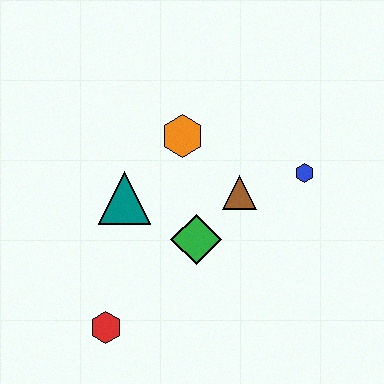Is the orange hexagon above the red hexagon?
Yes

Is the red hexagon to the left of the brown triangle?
Yes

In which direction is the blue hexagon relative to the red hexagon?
The blue hexagon is to the right of the red hexagon.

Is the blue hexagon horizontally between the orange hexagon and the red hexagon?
No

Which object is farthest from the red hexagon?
The blue hexagon is farthest from the red hexagon.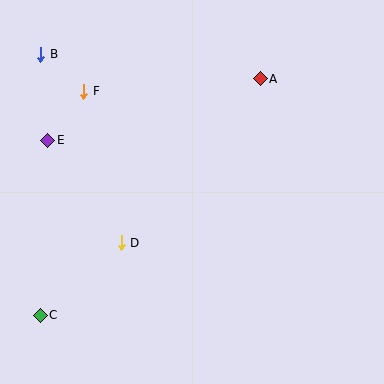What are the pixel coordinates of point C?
Point C is at (40, 315).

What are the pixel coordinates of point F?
Point F is at (84, 91).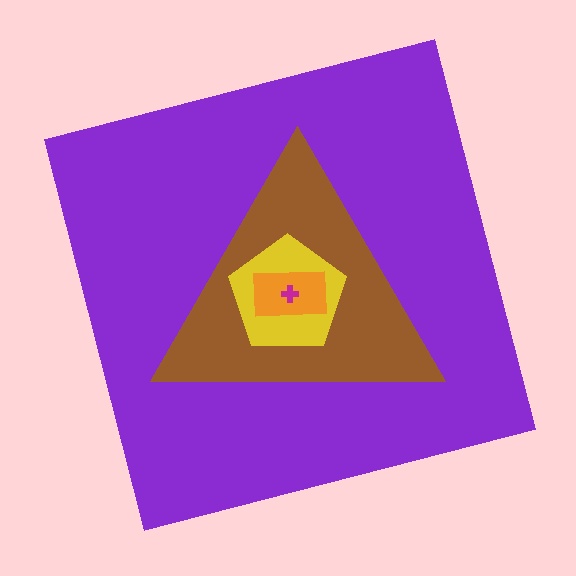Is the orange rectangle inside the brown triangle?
Yes.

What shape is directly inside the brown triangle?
The yellow pentagon.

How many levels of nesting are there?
5.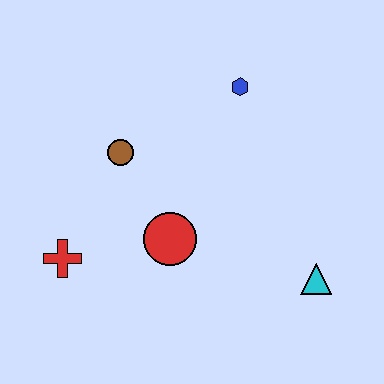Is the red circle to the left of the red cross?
No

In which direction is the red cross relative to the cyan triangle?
The red cross is to the left of the cyan triangle.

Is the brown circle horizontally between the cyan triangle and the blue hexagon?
No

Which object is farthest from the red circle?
The blue hexagon is farthest from the red circle.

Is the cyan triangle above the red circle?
No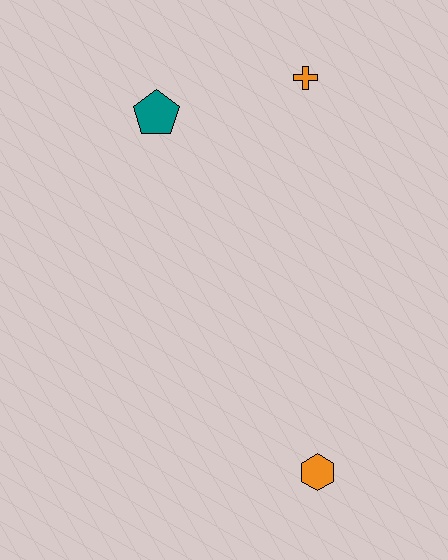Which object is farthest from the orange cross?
The orange hexagon is farthest from the orange cross.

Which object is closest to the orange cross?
The teal pentagon is closest to the orange cross.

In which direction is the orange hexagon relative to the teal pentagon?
The orange hexagon is below the teal pentagon.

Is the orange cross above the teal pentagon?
Yes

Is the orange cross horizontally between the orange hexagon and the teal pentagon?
Yes